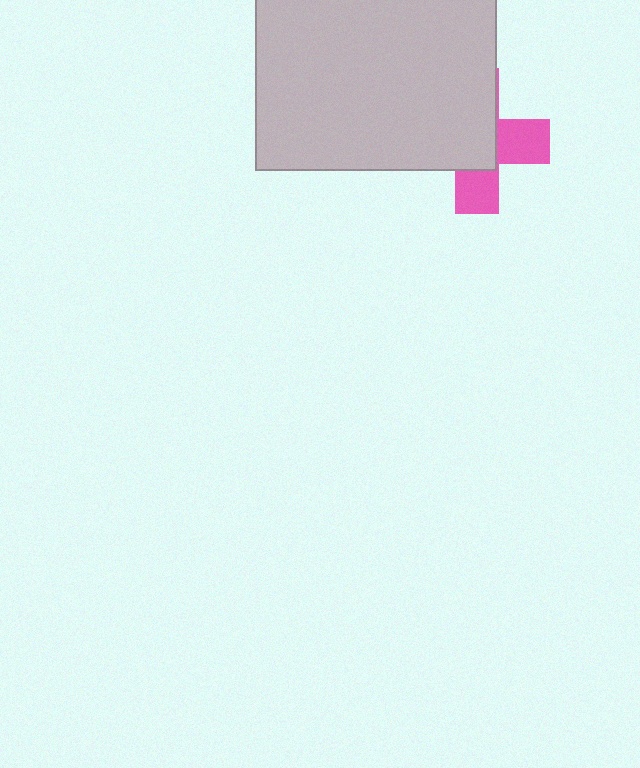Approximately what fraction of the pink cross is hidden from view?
Roughly 61% of the pink cross is hidden behind the light gray rectangle.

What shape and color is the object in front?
The object in front is a light gray rectangle.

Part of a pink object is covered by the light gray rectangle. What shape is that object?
It is a cross.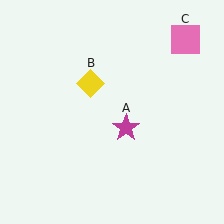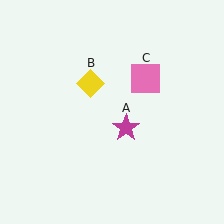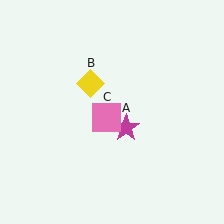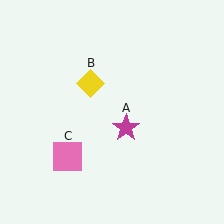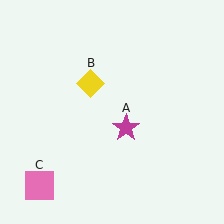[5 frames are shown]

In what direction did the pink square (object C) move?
The pink square (object C) moved down and to the left.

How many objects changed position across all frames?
1 object changed position: pink square (object C).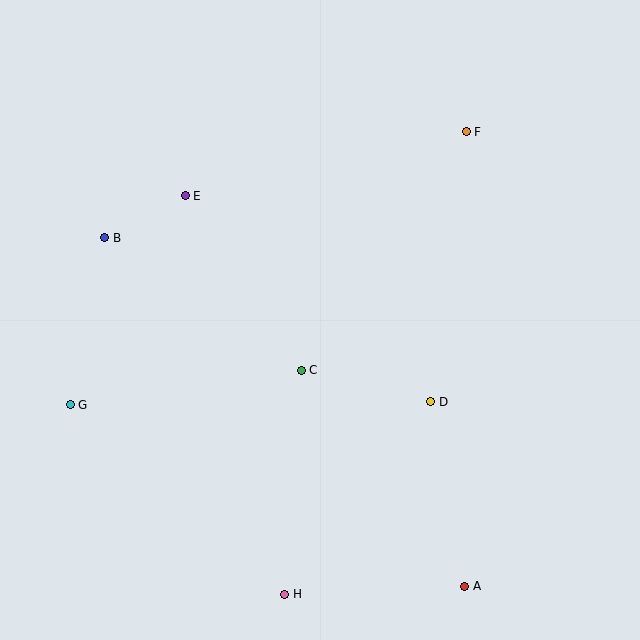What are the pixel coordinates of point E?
Point E is at (185, 196).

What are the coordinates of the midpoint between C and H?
The midpoint between C and H is at (293, 482).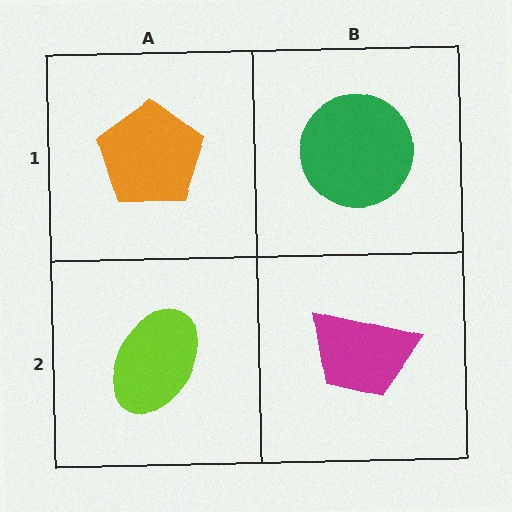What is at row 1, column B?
A green circle.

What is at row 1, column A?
An orange pentagon.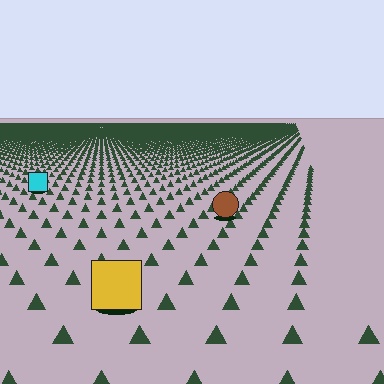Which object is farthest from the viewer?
The cyan square is farthest from the viewer. It appears smaller and the ground texture around it is denser.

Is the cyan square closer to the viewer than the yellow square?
No. The yellow square is closer — you can tell from the texture gradient: the ground texture is coarser near it.